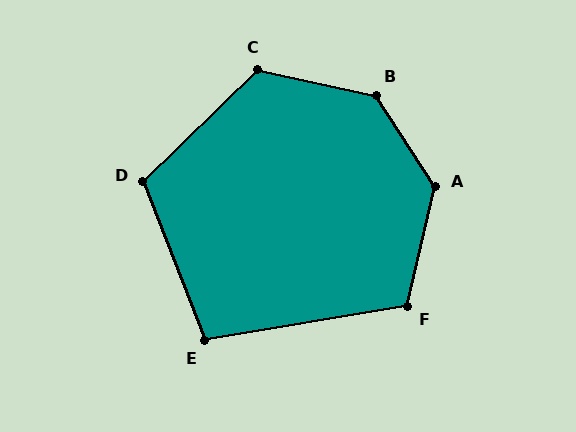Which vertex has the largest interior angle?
B, at approximately 135 degrees.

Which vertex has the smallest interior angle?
E, at approximately 102 degrees.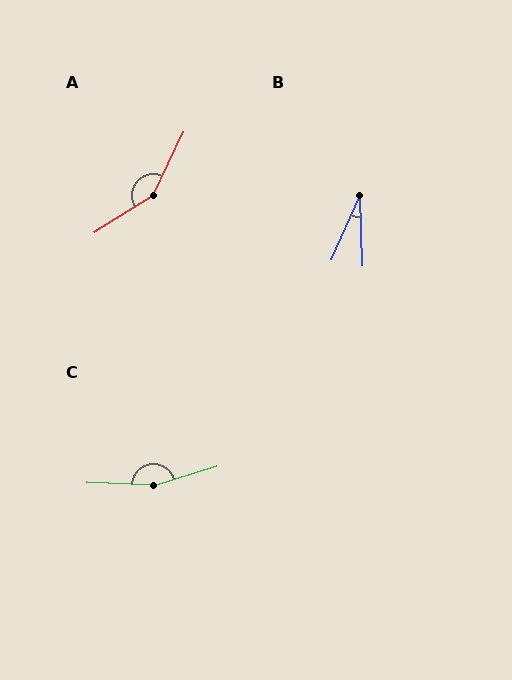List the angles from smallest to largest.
B (26°), A (148°), C (160°).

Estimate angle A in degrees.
Approximately 148 degrees.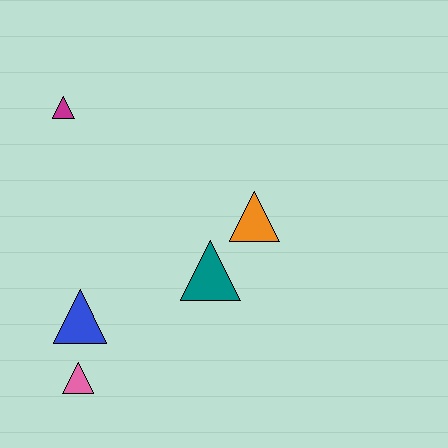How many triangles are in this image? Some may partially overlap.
There are 5 triangles.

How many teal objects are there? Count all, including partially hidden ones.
There is 1 teal object.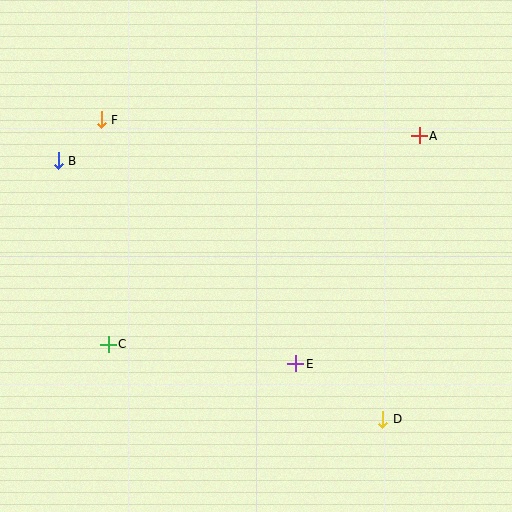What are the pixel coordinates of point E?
Point E is at (296, 364).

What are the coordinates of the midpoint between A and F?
The midpoint between A and F is at (260, 128).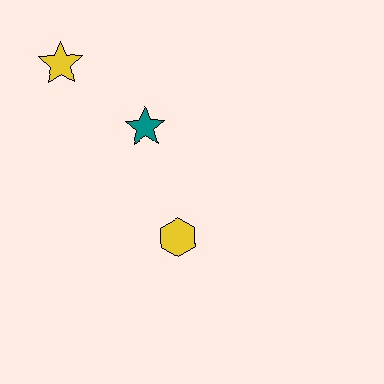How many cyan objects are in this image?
There are no cyan objects.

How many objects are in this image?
There are 3 objects.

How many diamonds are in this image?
There are no diamonds.